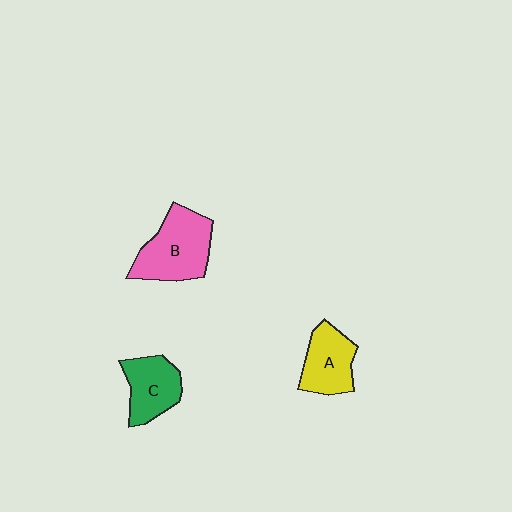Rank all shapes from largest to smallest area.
From largest to smallest: B (pink), C (green), A (yellow).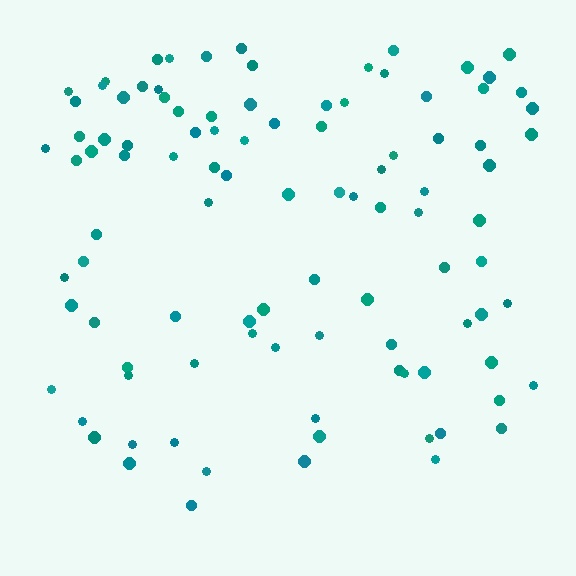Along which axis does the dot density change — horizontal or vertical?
Vertical.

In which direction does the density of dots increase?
From bottom to top, with the top side densest.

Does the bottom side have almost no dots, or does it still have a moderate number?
Still a moderate number, just noticeably fewer than the top.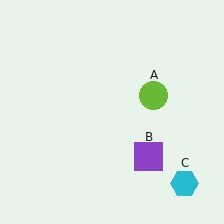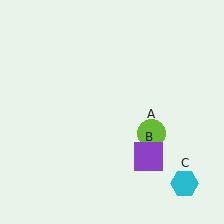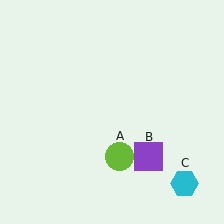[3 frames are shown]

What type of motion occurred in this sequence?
The lime circle (object A) rotated clockwise around the center of the scene.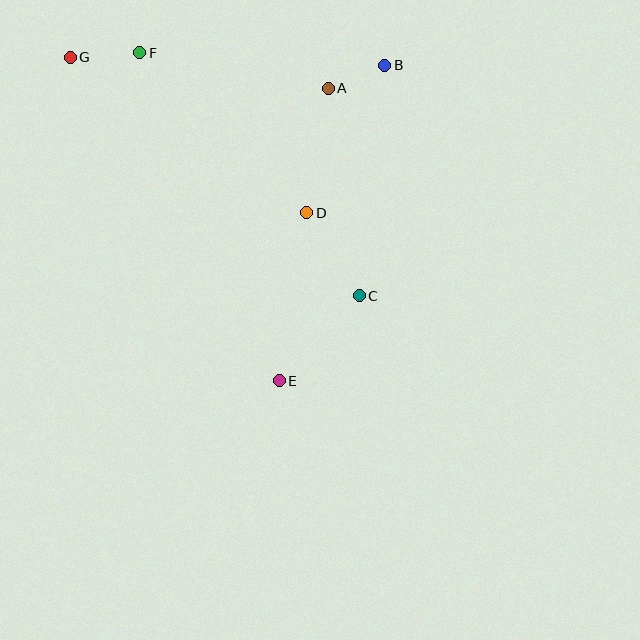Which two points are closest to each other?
Points A and B are closest to each other.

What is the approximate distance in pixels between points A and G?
The distance between A and G is approximately 260 pixels.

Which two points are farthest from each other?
Points E and G are farthest from each other.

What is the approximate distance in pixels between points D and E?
The distance between D and E is approximately 170 pixels.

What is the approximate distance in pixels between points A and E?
The distance between A and E is approximately 297 pixels.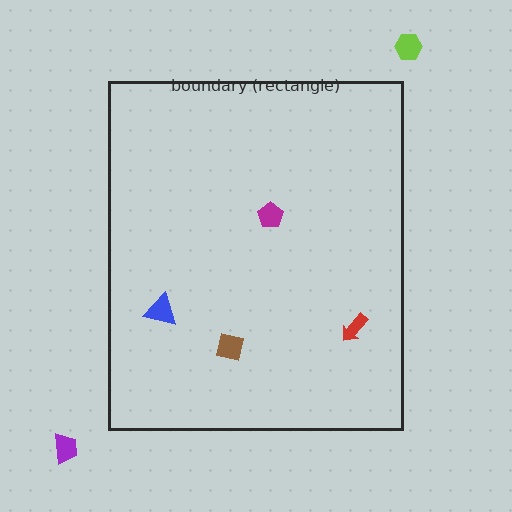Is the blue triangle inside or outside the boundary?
Inside.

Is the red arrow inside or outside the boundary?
Inside.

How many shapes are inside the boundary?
4 inside, 2 outside.